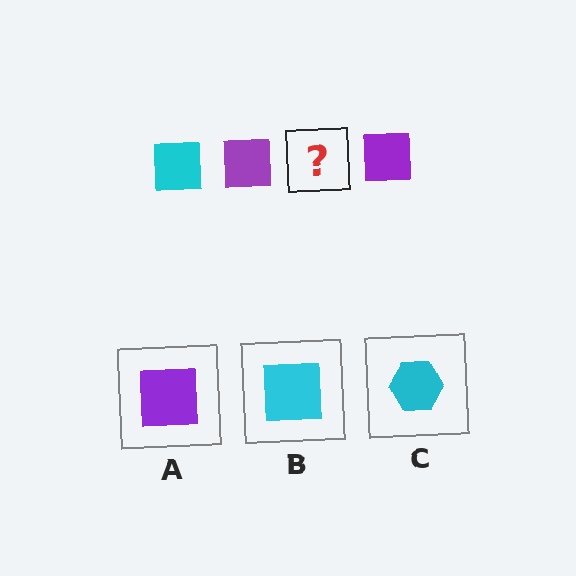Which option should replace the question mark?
Option B.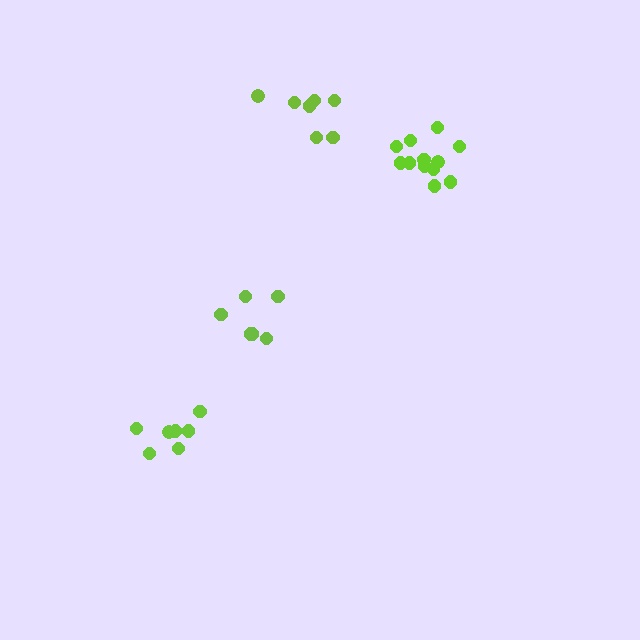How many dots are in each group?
Group 1: 6 dots, Group 2: 12 dots, Group 3: 7 dots, Group 4: 7 dots (32 total).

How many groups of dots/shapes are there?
There are 4 groups.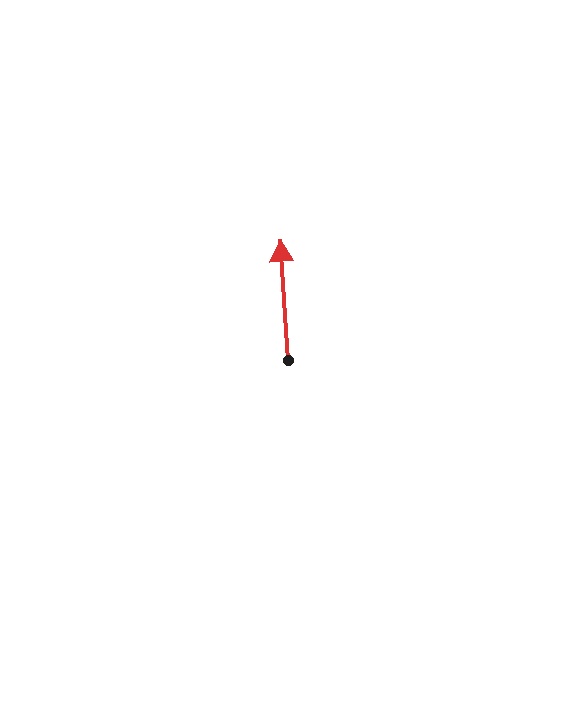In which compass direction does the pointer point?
North.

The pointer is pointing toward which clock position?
Roughly 12 o'clock.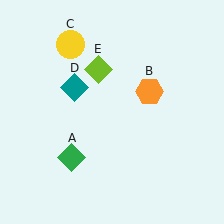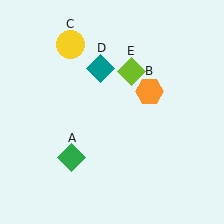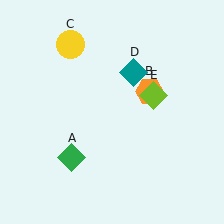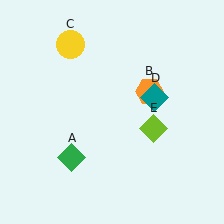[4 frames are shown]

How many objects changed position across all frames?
2 objects changed position: teal diamond (object D), lime diamond (object E).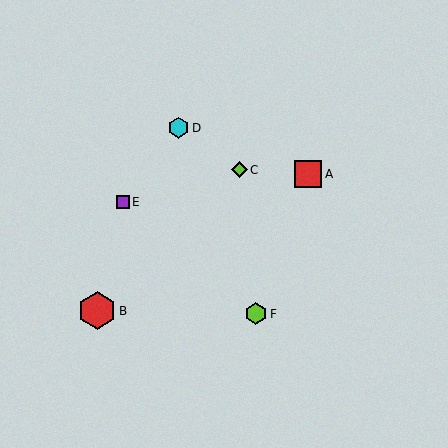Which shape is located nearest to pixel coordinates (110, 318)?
The red hexagon (labeled B) at (97, 311) is nearest to that location.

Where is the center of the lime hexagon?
The center of the lime hexagon is at (256, 314).